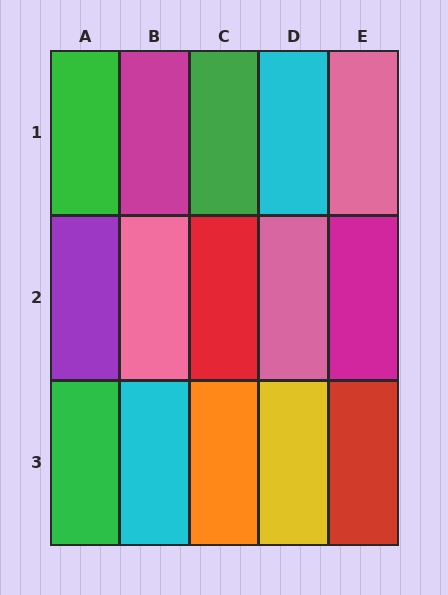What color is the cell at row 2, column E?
Magenta.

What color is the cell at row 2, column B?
Pink.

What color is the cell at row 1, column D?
Cyan.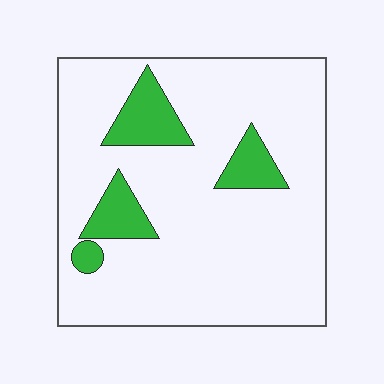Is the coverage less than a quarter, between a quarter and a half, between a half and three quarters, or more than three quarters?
Less than a quarter.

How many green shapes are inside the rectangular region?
4.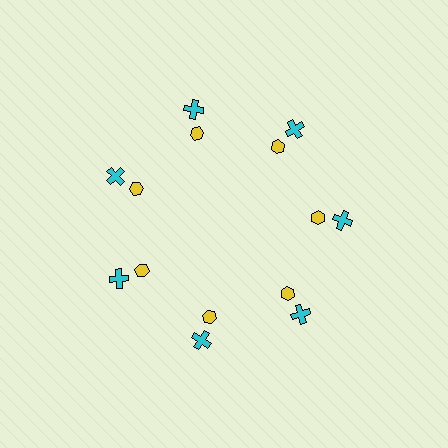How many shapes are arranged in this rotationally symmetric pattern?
There are 14 shapes, arranged in 7 groups of 2.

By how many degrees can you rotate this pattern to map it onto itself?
The pattern maps onto itself every 51 degrees of rotation.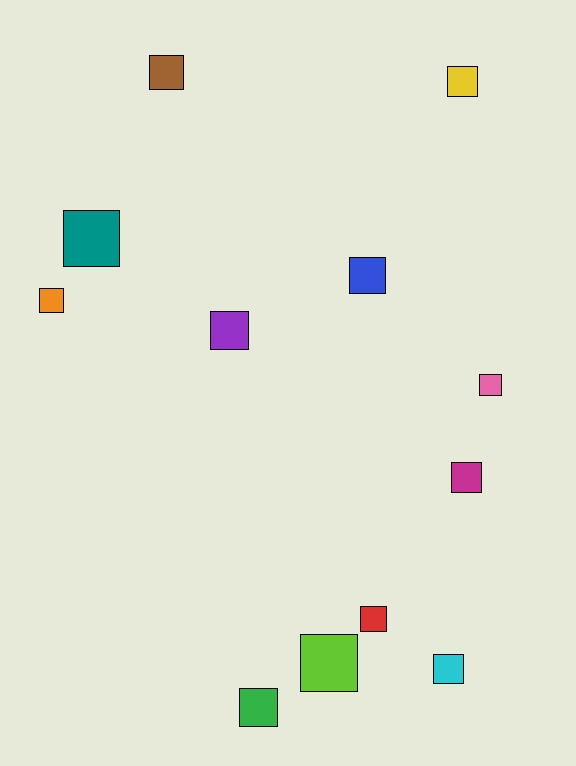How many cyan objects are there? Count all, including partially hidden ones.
There is 1 cyan object.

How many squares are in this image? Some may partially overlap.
There are 12 squares.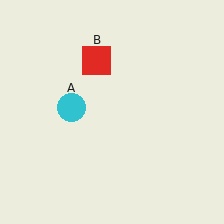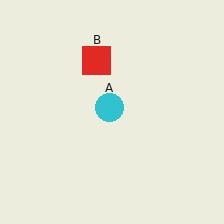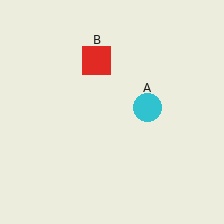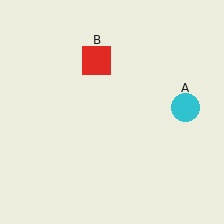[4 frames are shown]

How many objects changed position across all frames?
1 object changed position: cyan circle (object A).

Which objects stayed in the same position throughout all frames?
Red square (object B) remained stationary.